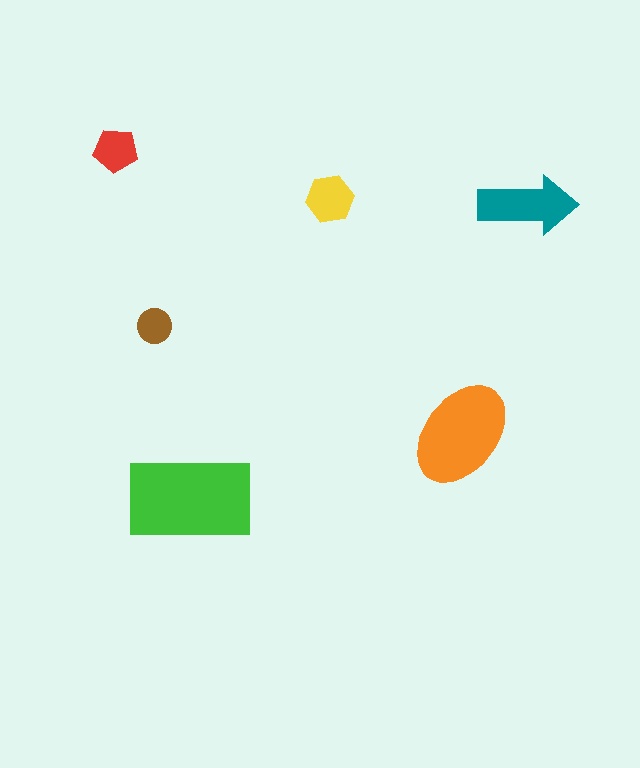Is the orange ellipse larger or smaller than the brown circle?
Larger.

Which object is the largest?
The green rectangle.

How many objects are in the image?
There are 6 objects in the image.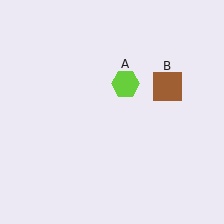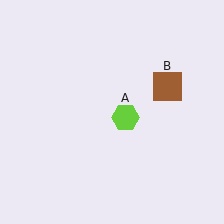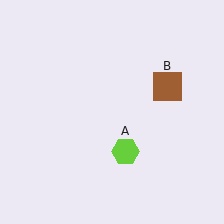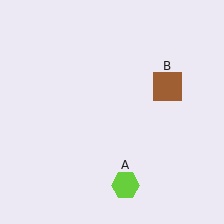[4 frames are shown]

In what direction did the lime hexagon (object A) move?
The lime hexagon (object A) moved down.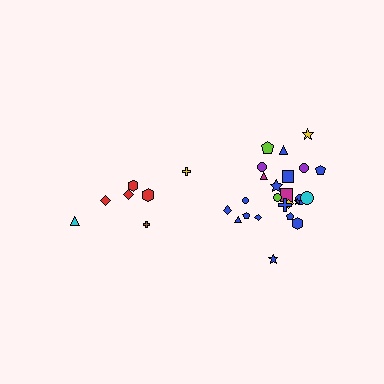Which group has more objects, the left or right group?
The right group.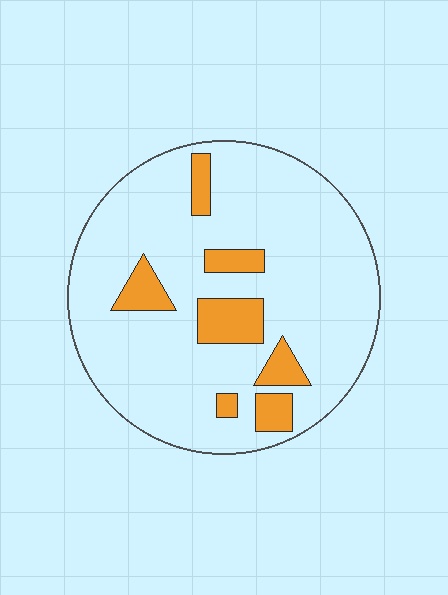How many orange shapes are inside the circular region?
7.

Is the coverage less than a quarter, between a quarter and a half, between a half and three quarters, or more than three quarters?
Less than a quarter.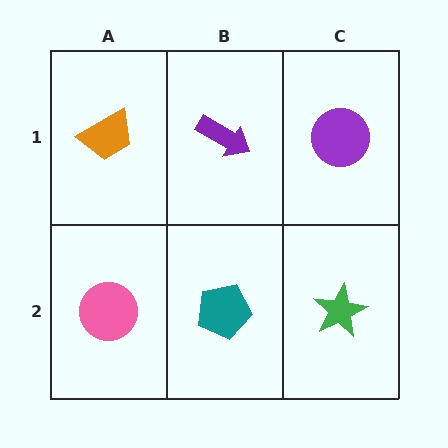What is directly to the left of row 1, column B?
An orange trapezoid.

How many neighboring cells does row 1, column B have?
3.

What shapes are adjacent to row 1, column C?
A green star (row 2, column C), a purple arrow (row 1, column B).